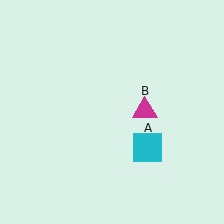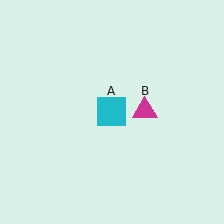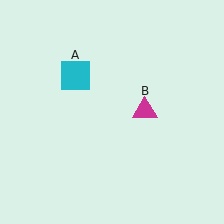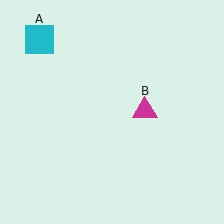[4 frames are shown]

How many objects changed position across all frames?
1 object changed position: cyan square (object A).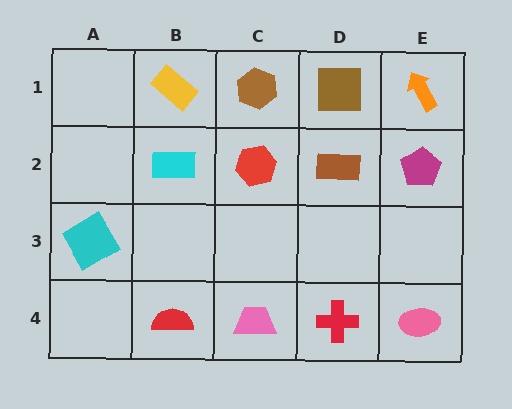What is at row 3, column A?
A cyan diamond.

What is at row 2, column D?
A brown rectangle.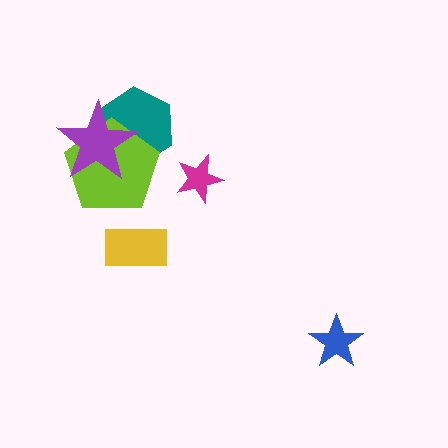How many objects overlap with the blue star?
0 objects overlap with the blue star.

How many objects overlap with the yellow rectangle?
0 objects overlap with the yellow rectangle.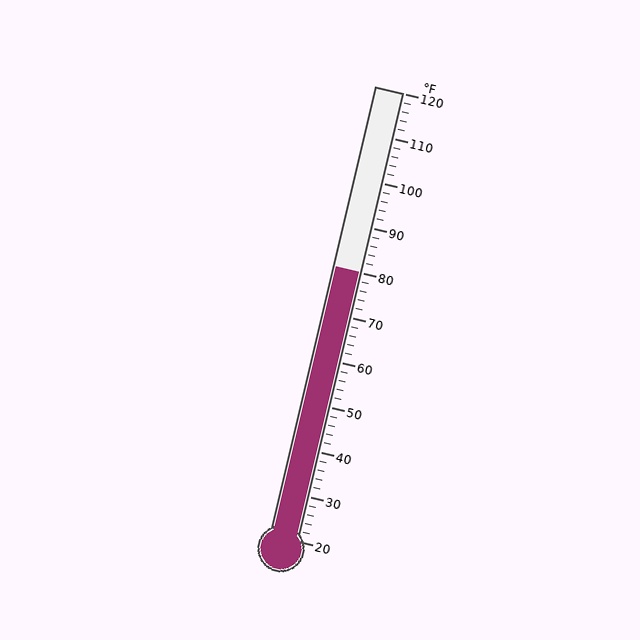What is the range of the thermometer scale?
The thermometer scale ranges from 20°F to 120°F.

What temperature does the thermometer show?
The thermometer shows approximately 80°F.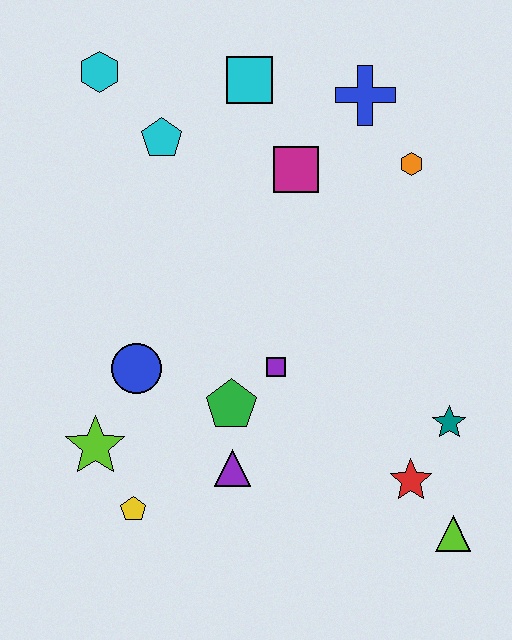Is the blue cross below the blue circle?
No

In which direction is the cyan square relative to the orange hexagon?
The cyan square is to the left of the orange hexagon.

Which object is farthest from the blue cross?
The yellow pentagon is farthest from the blue cross.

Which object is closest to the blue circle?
The lime star is closest to the blue circle.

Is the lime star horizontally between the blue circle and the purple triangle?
No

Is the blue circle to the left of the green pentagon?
Yes